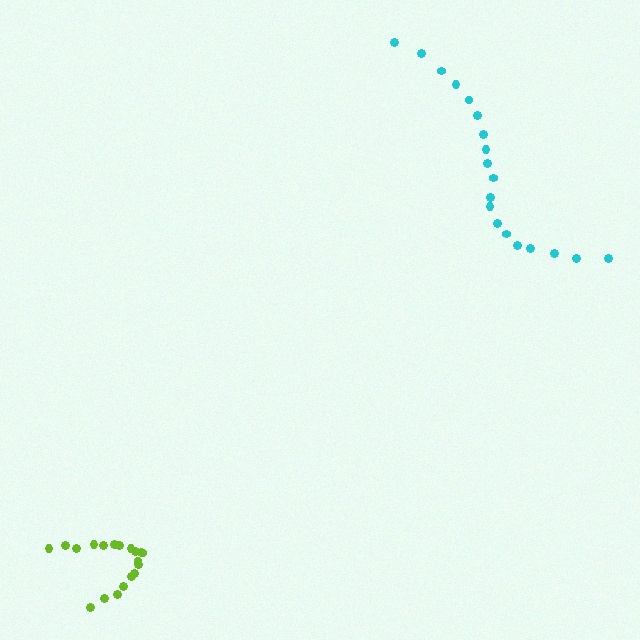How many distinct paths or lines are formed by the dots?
There are 2 distinct paths.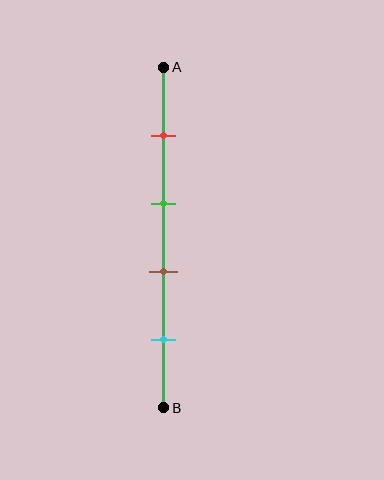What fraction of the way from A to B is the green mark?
The green mark is approximately 40% (0.4) of the way from A to B.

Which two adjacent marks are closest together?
The green and brown marks are the closest adjacent pair.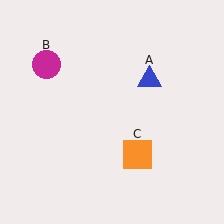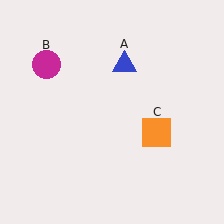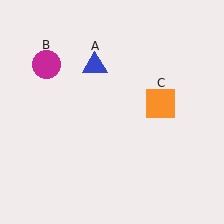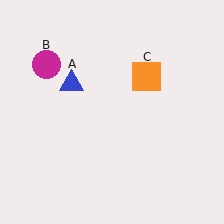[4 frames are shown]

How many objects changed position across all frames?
2 objects changed position: blue triangle (object A), orange square (object C).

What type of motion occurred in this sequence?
The blue triangle (object A), orange square (object C) rotated counterclockwise around the center of the scene.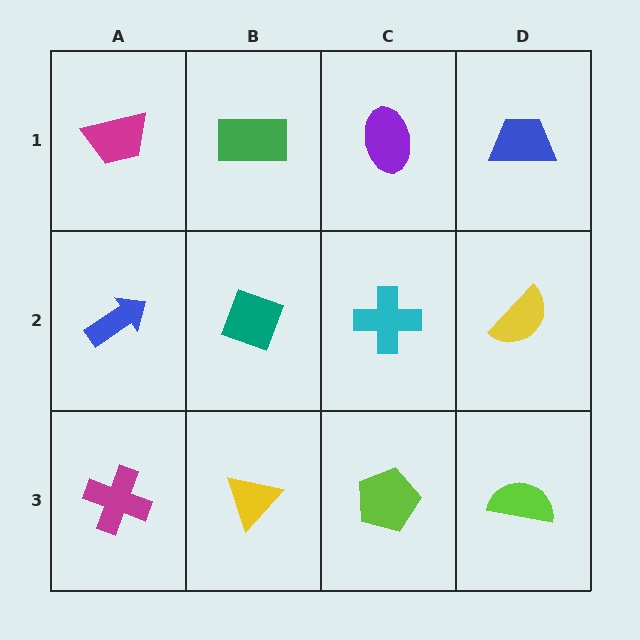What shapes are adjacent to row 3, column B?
A teal diamond (row 2, column B), a magenta cross (row 3, column A), a lime pentagon (row 3, column C).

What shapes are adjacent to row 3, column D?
A yellow semicircle (row 2, column D), a lime pentagon (row 3, column C).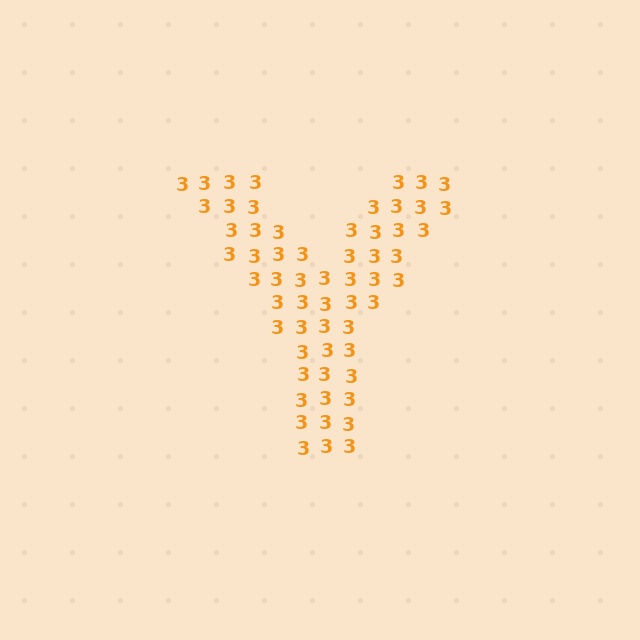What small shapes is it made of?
It is made of small digit 3's.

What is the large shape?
The large shape is the letter Y.